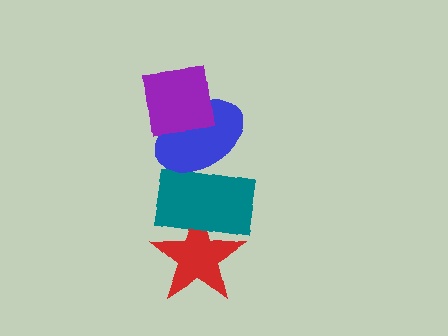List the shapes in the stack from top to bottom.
From top to bottom: the purple square, the blue ellipse, the teal rectangle, the red star.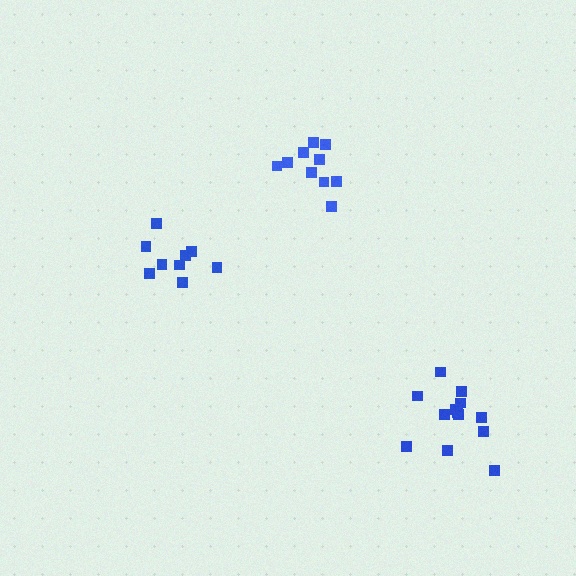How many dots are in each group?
Group 1: 10 dots, Group 2: 9 dots, Group 3: 13 dots (32 total).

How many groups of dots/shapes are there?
There are 3 groups.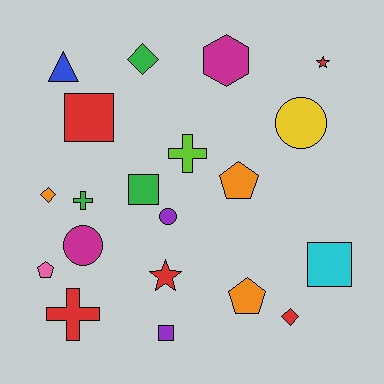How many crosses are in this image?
There are 3 crosses.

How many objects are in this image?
There are 20 objects.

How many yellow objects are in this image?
There is 1 yellow object.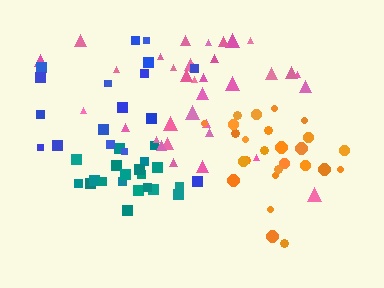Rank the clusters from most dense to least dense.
teal, orange, pink, blue.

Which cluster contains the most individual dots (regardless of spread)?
Pink (35).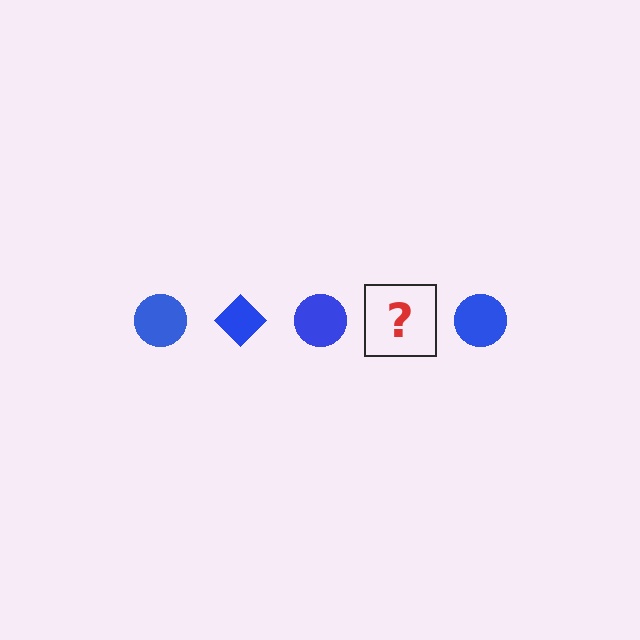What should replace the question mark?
The question mark should be replaced with a blue diamond.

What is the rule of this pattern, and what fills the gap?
The rule is that the pattern cycles through circle, diamond shapes in blue. The gap should be filled with a blue diamond.